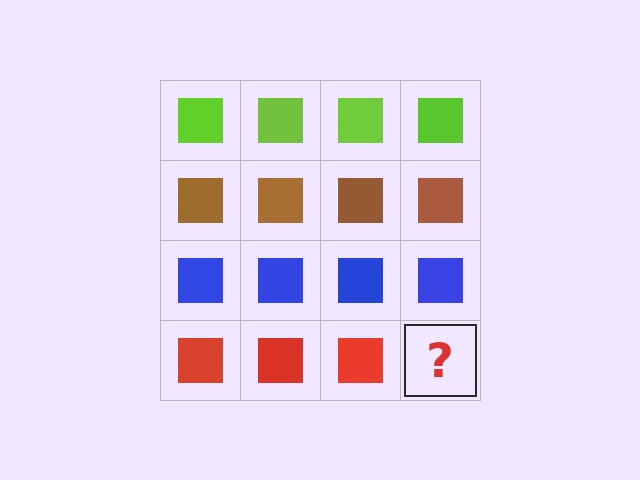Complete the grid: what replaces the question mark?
The question mark should be replaced with a red square.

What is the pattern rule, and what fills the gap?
The rule is that each row has a consistent color. The gap should be filled with a red square.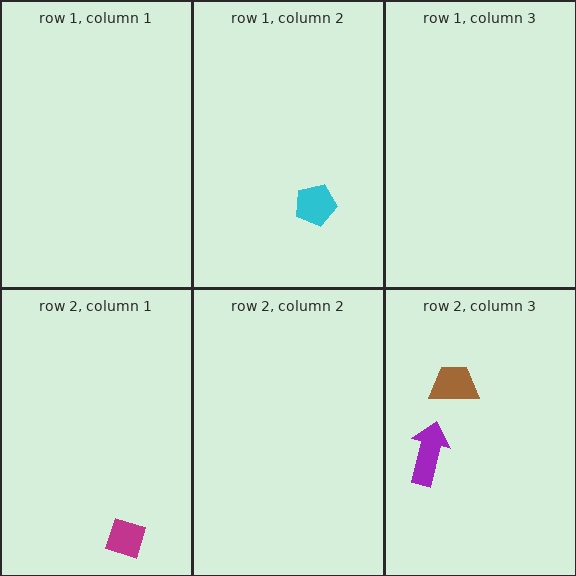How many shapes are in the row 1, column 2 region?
1.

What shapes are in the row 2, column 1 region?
The magenta diamond.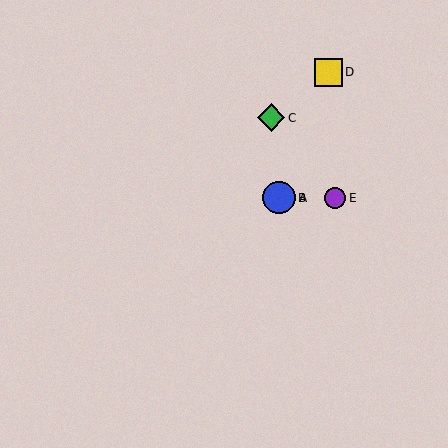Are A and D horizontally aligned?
No, A is at y≈198 and D is at y≈72.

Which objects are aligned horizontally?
Objects A, B, E are aligned horizontally.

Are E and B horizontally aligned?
Yes, both are at y≈198.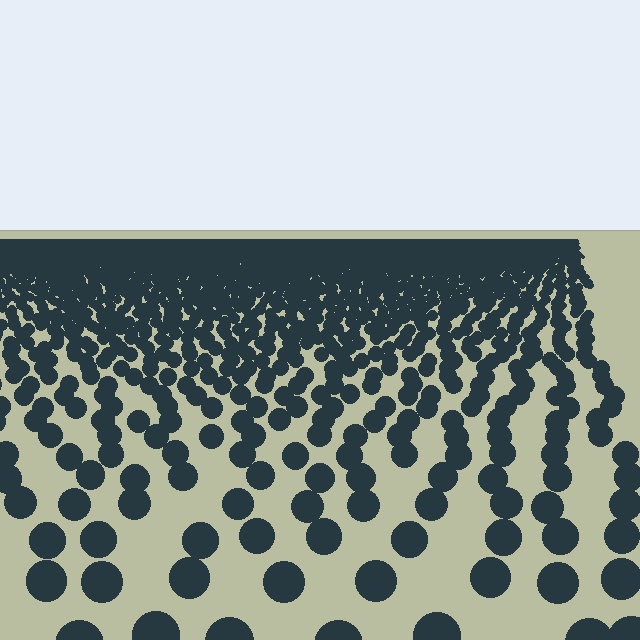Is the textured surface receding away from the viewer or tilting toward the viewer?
The surface is receding away from the viewer. Texture elements get smaller and denser toward the top.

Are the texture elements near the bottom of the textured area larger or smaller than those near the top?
Larger. Near the bottom, elements are closer to the viewer and appear at a bigger on-screen size.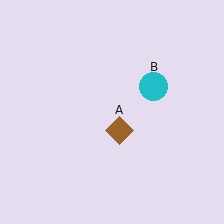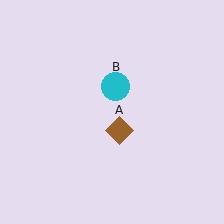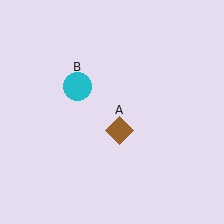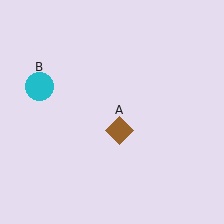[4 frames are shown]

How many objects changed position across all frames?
1 object changed position: cyan circle (object B).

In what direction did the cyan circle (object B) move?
The cyan circle (object B) moved left.